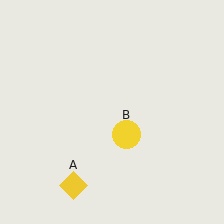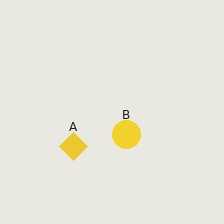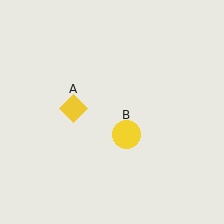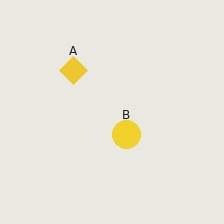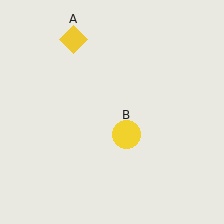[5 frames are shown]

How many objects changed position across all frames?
1 object changed position: yellow diamond (object A).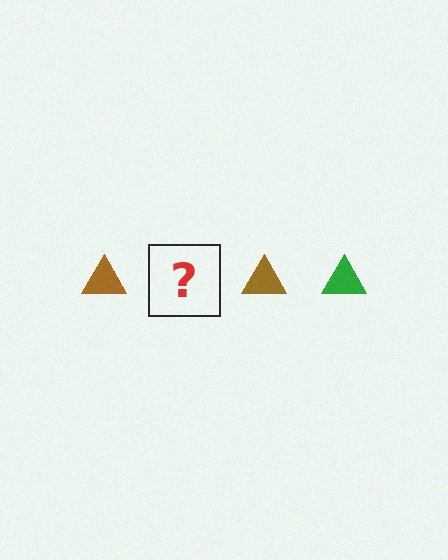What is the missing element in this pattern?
The missing element is a green triangle.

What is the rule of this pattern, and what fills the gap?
The rule is that the pattern cycles through brown, green triangles. The gap should be filled with a green triangle.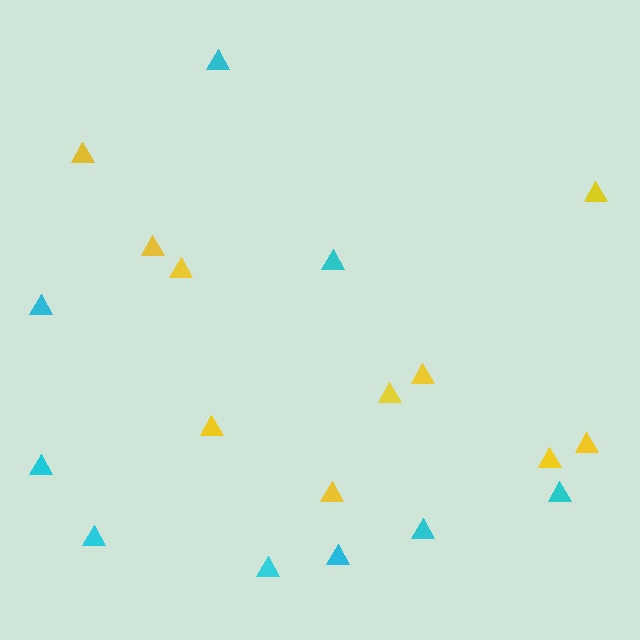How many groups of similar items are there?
There are 2 groups: one group of yellow triangles (10) and one group of cyan triangles (9).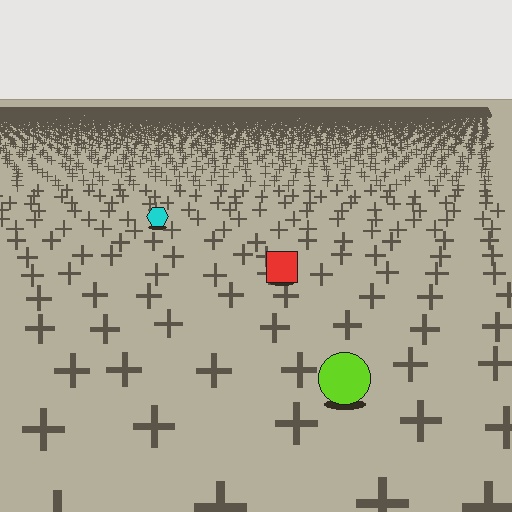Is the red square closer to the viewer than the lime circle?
No. The lime circle is closer — you can tell from the texture gradient: the ground texture is coarser near it.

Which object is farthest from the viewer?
The cyan hexagon is farthest from the viewer. It appears smaller and the ground texture around it is denser.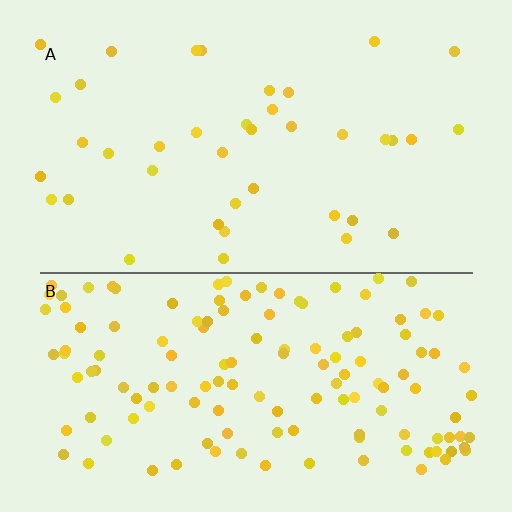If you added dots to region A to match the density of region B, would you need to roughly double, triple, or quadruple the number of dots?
Approximately triple.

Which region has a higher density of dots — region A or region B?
B (the bottom).